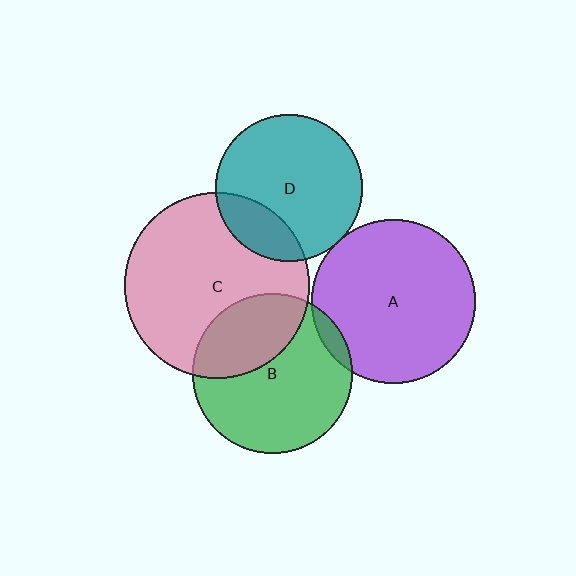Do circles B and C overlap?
Yes.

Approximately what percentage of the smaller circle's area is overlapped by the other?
Approximately 35%.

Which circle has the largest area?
Circle C (pink).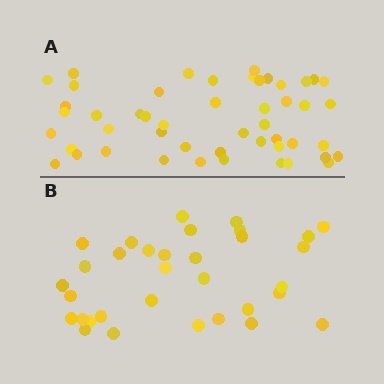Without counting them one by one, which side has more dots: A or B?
Region A (the top region) has more dots.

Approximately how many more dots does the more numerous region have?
Region A has approximately 15 more dots than region B.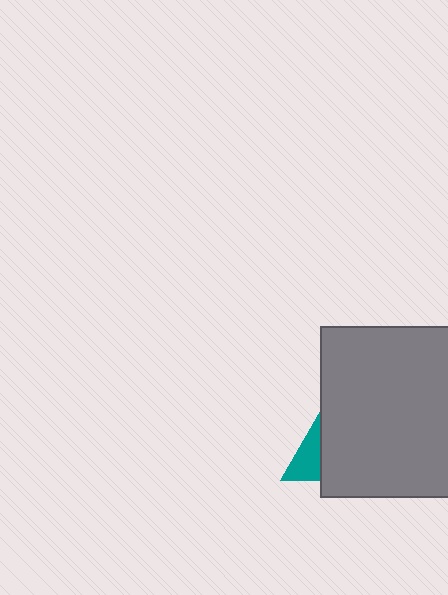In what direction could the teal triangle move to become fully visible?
The teal triangle could move left. That would shift it out from behind the gray rectangle entirely.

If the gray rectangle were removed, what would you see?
You would see the complete teal triangle.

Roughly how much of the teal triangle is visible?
A small part of it is visible (roughly 32%).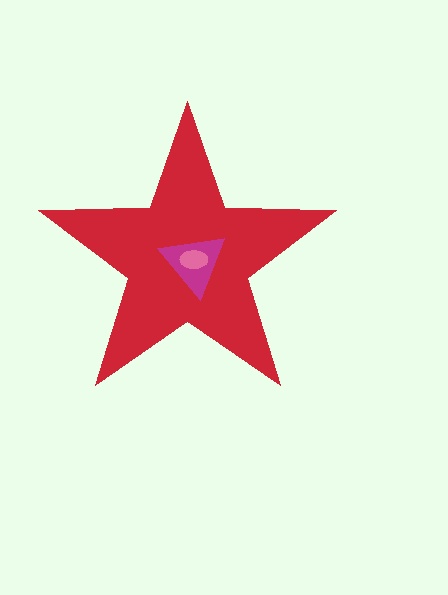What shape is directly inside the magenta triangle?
The pink ellipse.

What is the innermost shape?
The pink ellipse.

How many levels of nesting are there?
3.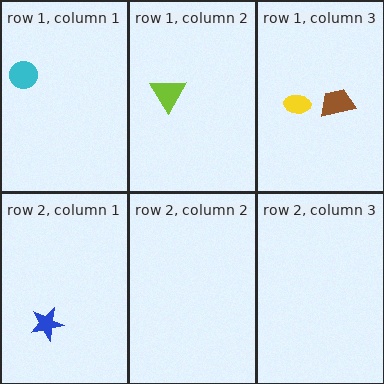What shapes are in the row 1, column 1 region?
The cyan circle.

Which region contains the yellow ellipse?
The row 1, column 3 region.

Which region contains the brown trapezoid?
The row 1, column 3 region.